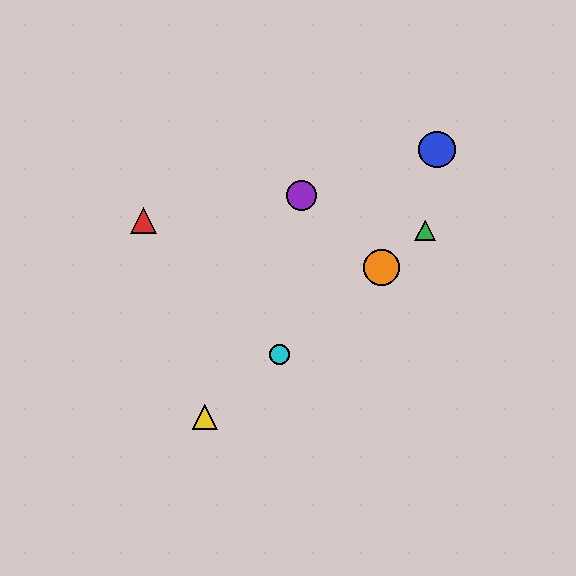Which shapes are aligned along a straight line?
The green triangle, the yellow triangle, the orange circle, the cyan circle are aligned along a straight line.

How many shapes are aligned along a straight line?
4 shapes (the green triangle, the yellow triangle, the orange circle, the cyan circle) are aligned along a straight line.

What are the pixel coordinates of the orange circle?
The orange circle is at (382, 267).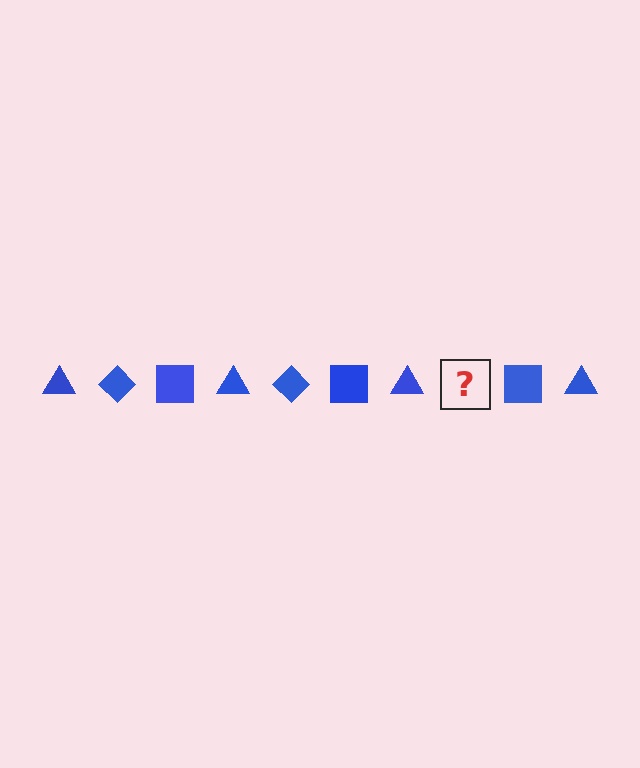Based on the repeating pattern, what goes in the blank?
The blank should be a blue diamond.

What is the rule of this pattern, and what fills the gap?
The rule is that the pattern cycles through triangle, diamond, square shapes in blue. The gap should be filled with a blue diamond.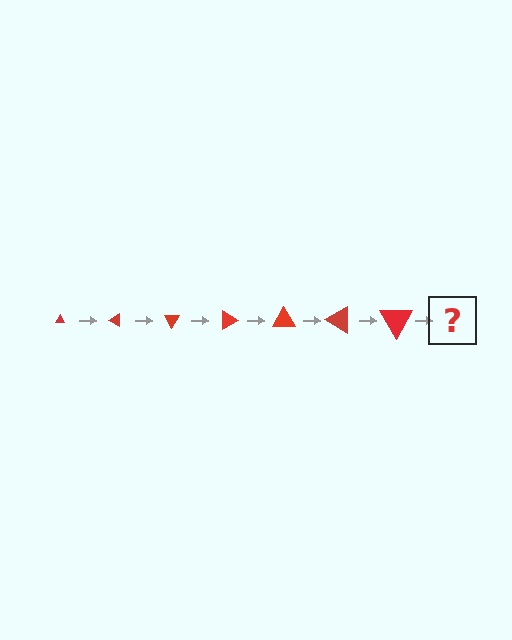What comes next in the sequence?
The next element should be a triangle, larger than the previous one and rotated 210 degrees from the start.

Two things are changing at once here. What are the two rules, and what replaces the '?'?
The two rules are that the triangle grows larger each step and it rotates 30 degrees each step. The '?' should be a triangle, larger than the previous one and rotated 210 degrees from the start.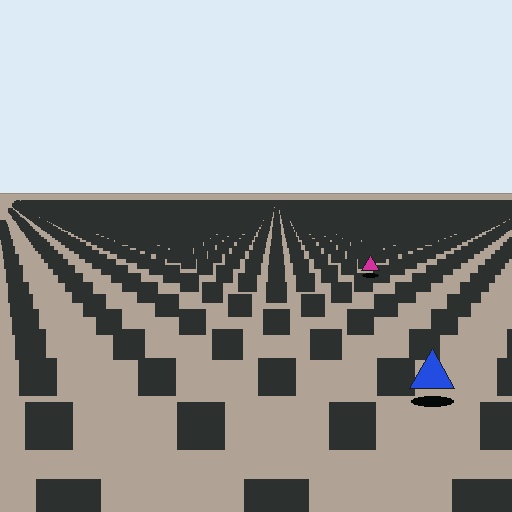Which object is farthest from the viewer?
The magenta triangle is farthest from the viewer. It appears smaller and the ground texture around it is denser.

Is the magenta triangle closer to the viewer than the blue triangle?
No. The blue triangle is closer — you can tell from the texture gradient: the ground texture is coarser near it.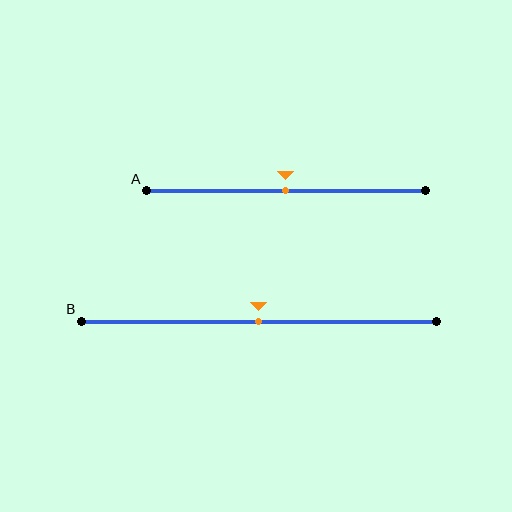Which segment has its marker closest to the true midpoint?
Segment A has its marker closest to the true midpoint.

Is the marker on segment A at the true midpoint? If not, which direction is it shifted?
Yes, the marker on segment A is at the true midpoint.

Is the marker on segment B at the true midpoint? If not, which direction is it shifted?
Yes, the marker on segment B is at the true midpoint.